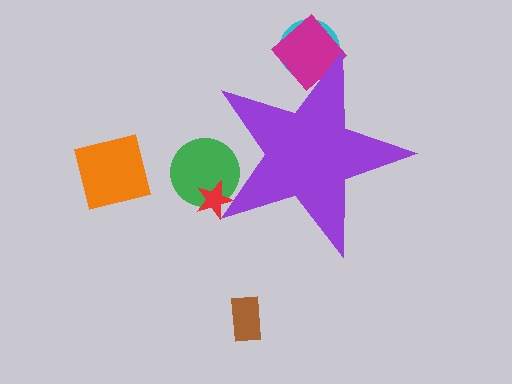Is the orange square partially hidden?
No, the orange square is fully visible.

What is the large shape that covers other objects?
A purple star.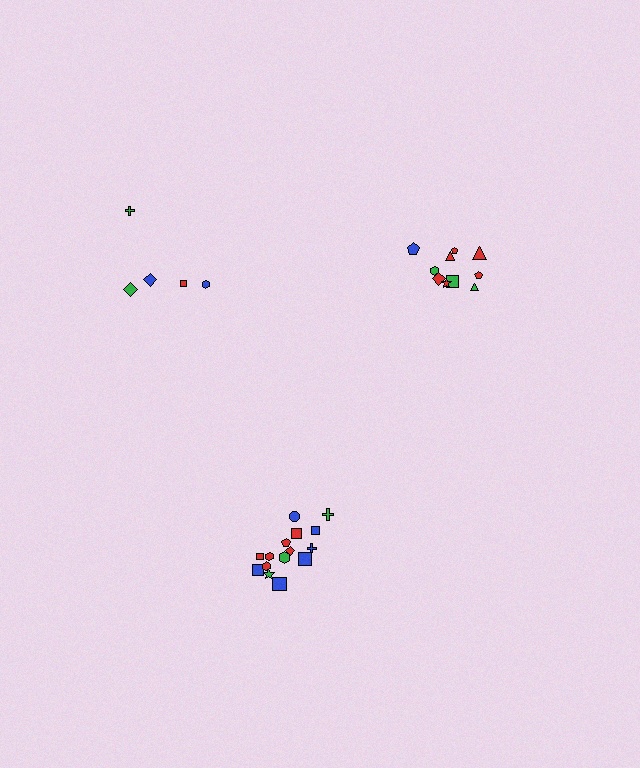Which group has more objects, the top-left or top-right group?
The top-right group.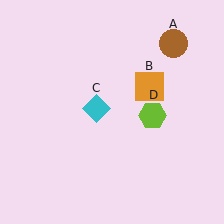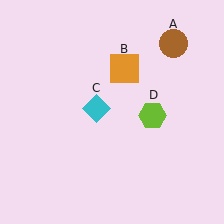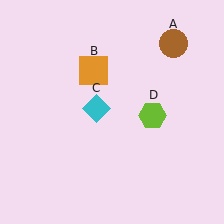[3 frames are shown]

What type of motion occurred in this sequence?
The orange square (object B) rotated counterclockwise around the center of the scene.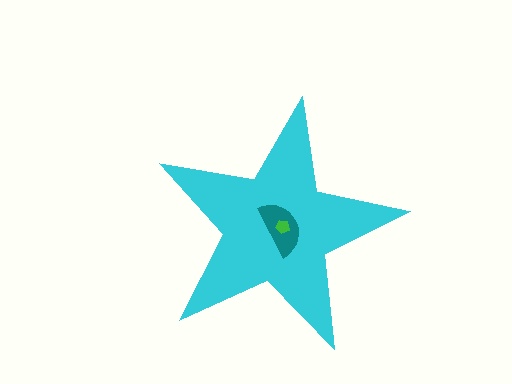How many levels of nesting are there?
3.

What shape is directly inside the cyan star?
The teal semicircle.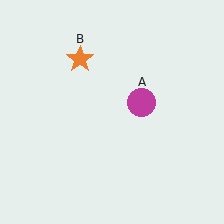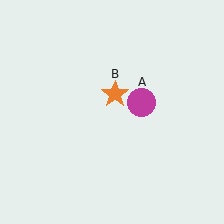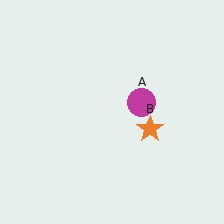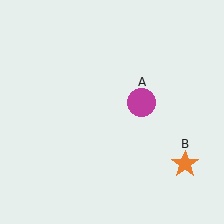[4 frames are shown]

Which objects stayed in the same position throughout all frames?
Magenta circle (object A) remained stationary.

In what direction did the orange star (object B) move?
The orange star (object B) moved down and to the right.